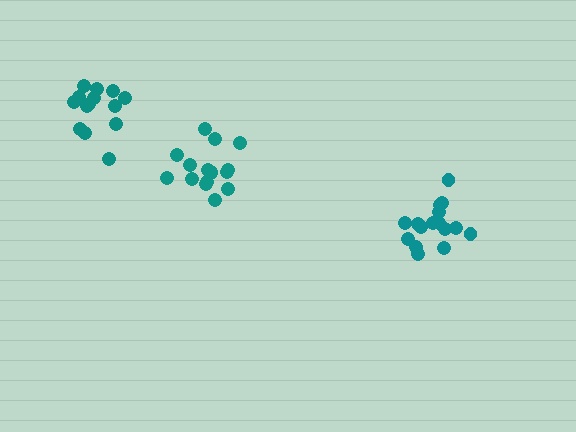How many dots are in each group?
Group 1: 14 dots, Group 2: 16 dots, Group 3: 16 dots (46 total).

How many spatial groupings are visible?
There are 3 spatial groupings.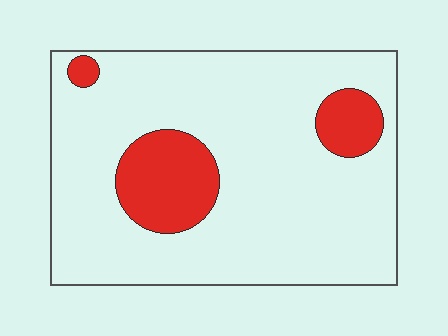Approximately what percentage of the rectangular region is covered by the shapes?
Approximately 15%.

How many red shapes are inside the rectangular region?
3.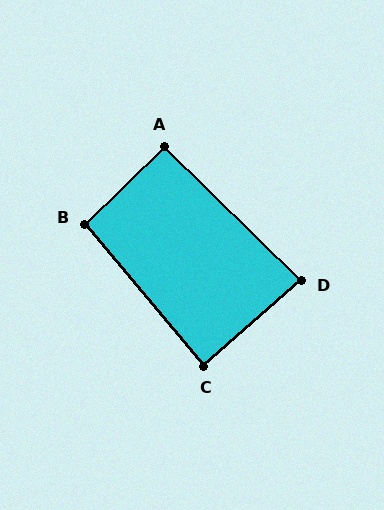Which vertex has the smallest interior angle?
D, at approximately 86 degrees.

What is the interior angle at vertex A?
Approximately 91 degrees (approximately right).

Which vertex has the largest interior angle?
B, at approximately 94 degrees.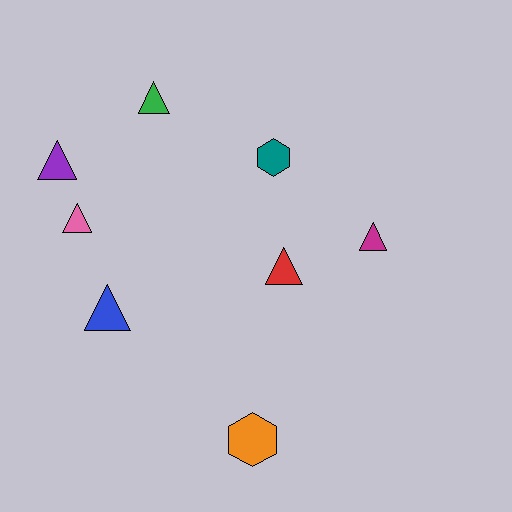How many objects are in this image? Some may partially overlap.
There are 8 objects.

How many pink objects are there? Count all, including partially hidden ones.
There is 1 pink object.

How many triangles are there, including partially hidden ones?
There are 6 triangles.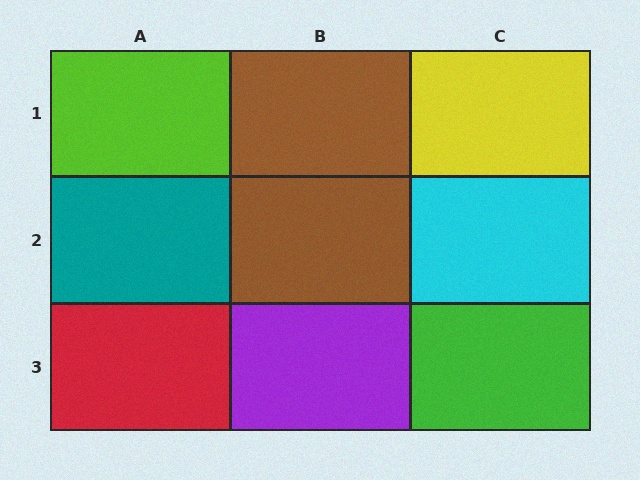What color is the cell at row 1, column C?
Yellow.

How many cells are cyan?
1 cell is cyan.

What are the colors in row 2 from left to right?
Teal, brown, cyan.